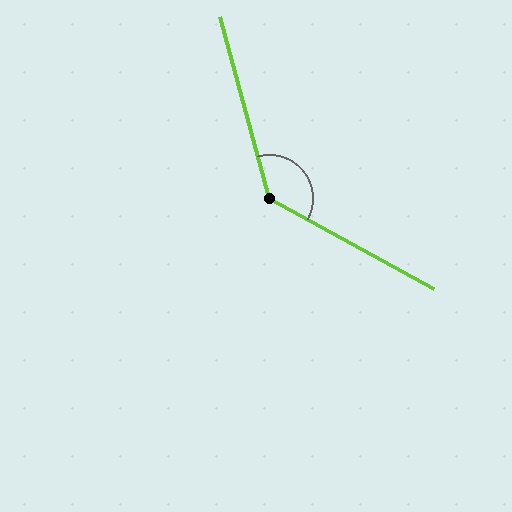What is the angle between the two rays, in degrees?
Approximately 134 degrees.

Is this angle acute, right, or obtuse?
It is obtuse.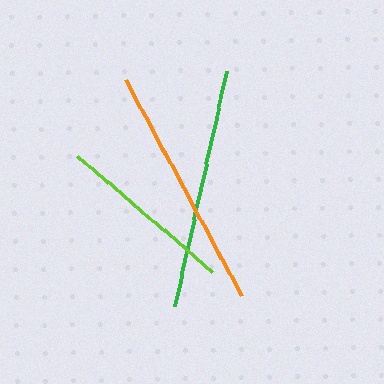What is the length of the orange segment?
The orange segment is approximately 245 pixels long.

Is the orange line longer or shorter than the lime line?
The orange line is longer than the lime line.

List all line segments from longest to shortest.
From longest to shortest: orange, green, lime.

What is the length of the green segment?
The green segment is approximately 241 pixels long.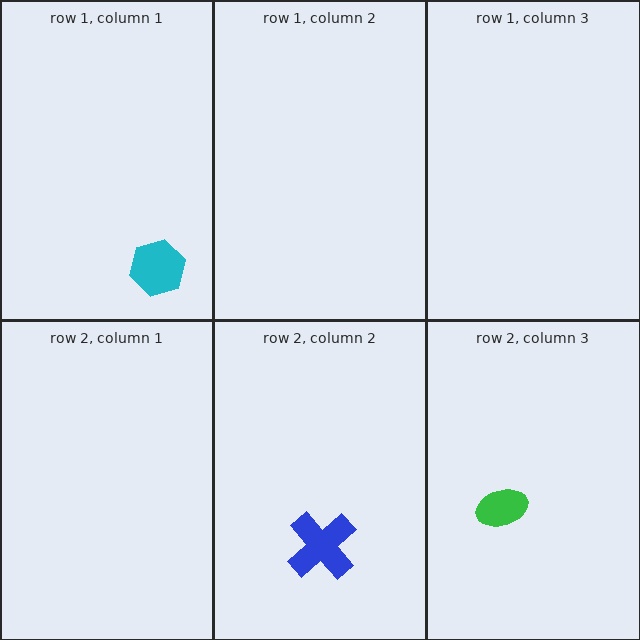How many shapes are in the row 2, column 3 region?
1.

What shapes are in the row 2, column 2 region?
The blue cross.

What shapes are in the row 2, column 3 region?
The green ellipse.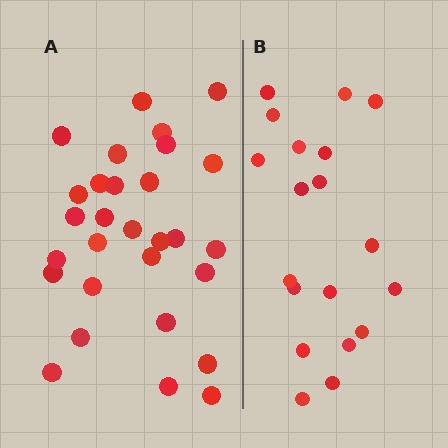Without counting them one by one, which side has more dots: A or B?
Region A (the left region) has more dots.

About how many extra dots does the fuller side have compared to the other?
Region A has roughly 10 or so more dots than region B.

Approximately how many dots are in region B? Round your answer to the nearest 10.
About 20 dots. (The exact count is 19, which rounds to 20.)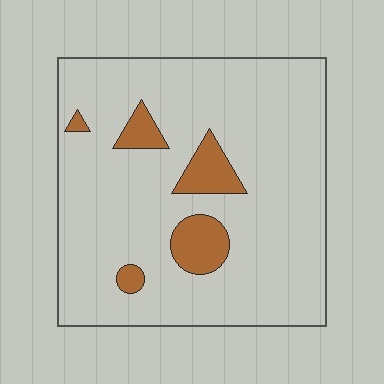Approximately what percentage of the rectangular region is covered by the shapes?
Approximately 10%.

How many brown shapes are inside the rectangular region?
5.